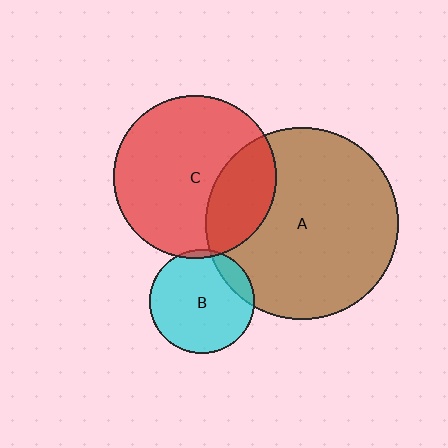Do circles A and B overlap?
Yes.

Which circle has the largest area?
Circle A (brown).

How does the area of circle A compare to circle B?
Approximately 3.4 times.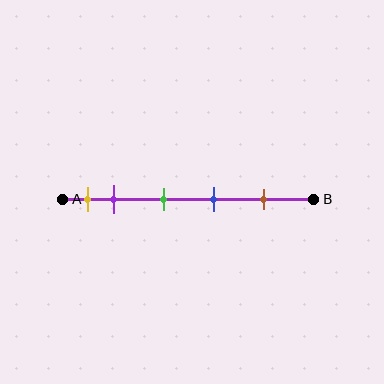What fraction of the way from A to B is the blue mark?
The blue mark is approximately 60% (0.6) of the way from A to B.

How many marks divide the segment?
There are 5 marks dividing the segment.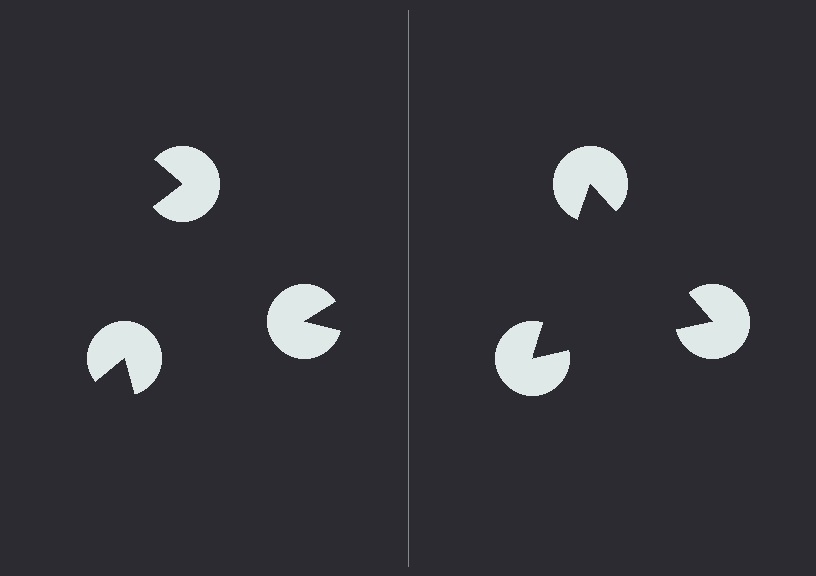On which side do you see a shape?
An illusory triangle appears on the right side. On the left side the wedge cuts are rotated, so no coherent shape forms.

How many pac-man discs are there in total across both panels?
6 — 3 on each side.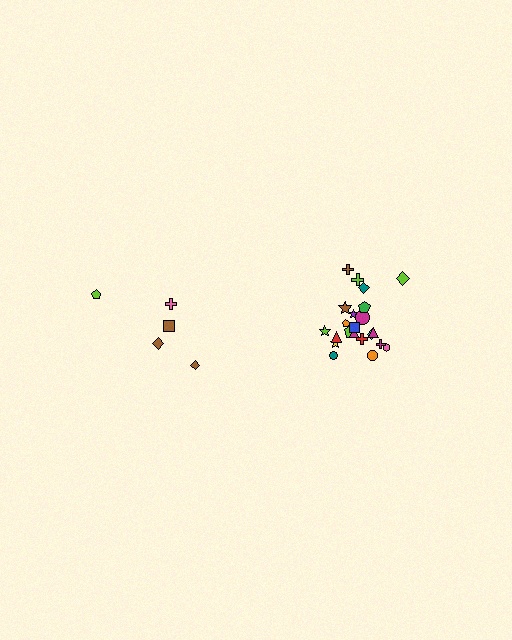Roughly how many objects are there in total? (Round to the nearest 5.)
Roughly 25 objects in total.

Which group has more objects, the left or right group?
The right group.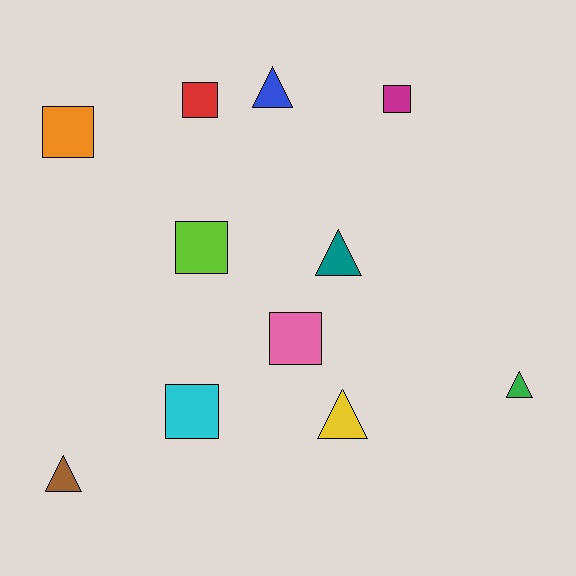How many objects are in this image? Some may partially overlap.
There are 11 objects.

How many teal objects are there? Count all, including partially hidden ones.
There is 1 teal object.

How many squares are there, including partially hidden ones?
There are 6 squares.